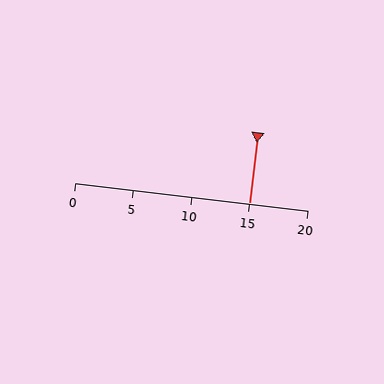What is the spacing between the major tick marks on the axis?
The major ticks are spaced 5 apart.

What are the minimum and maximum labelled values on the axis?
The axis runs from 0 to 20.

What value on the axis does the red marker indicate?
The marker indicates approximately 15.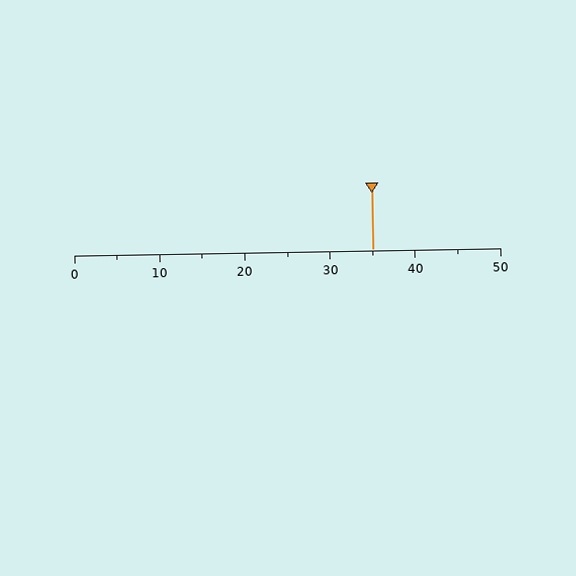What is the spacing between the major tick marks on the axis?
The major ticks are spaced 10 apart.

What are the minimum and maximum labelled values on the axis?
The axis runs from 0 to 50.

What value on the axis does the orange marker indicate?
The marker indicates approximately 35.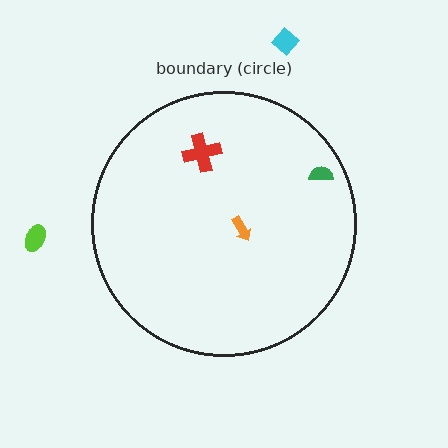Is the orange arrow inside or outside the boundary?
Inside.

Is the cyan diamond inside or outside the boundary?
Outside.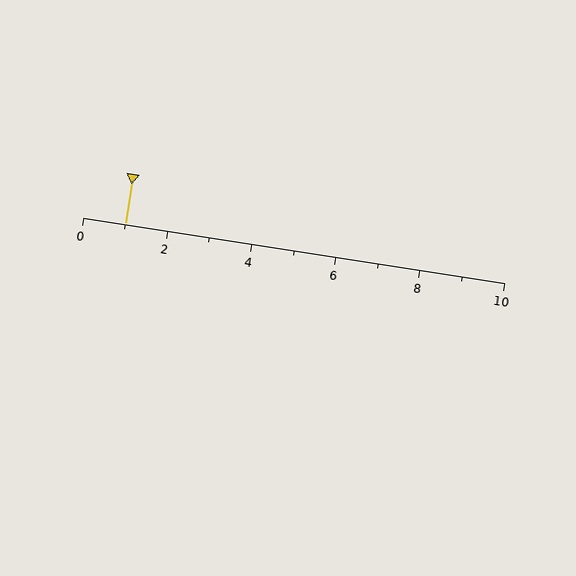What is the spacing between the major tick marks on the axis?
The major ticks are spaced 2 apart.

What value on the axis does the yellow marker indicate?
The marker indicates approximately 1.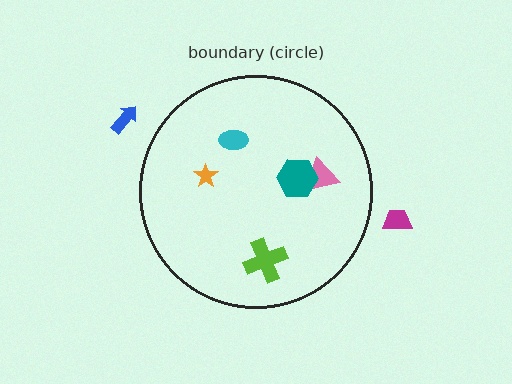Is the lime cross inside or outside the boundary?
Inside.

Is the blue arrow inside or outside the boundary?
Outside.